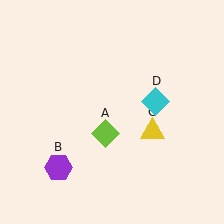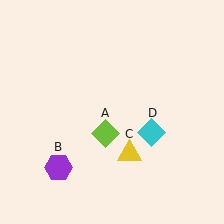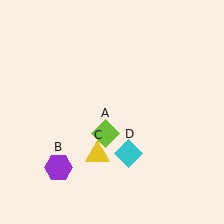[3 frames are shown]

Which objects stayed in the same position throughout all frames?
Lime diamond (object A) and purple hexagon (object B) remained stationary.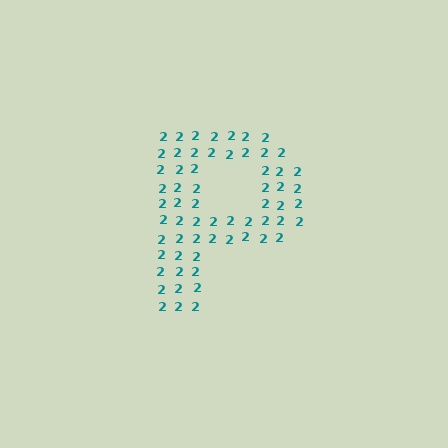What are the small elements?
The small elements are digit 2's.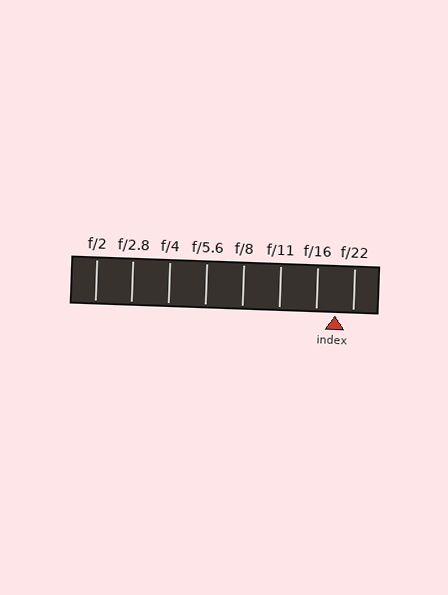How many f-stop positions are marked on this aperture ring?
There are 8 f-stop positions marked.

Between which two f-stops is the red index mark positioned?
The index mark is between f/16 and f/22.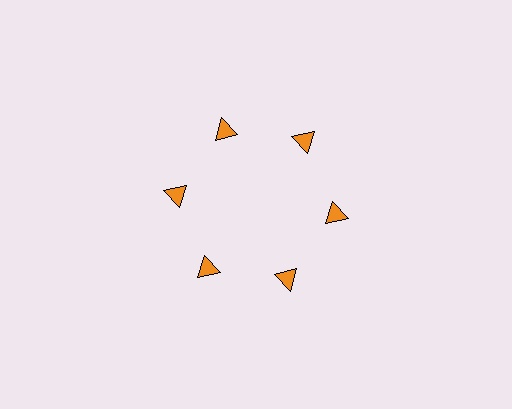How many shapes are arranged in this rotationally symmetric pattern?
There are 6 shapes, arranged in 6 groups of 1.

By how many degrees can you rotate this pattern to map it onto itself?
The pattern maps onto itself every 60 degrees of rotation.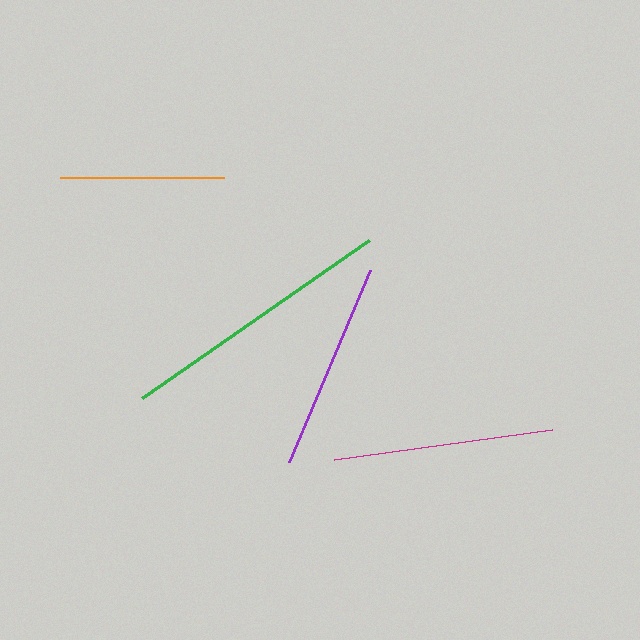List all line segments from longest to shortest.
From longest to shortest: green, magenta, purple, orange.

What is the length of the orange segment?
The orange segment is approximately 165 pixels long.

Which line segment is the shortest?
The orange line is the shortest at approximately 165 pixels.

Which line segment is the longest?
The green line is the longest at approximately 276 pixels.